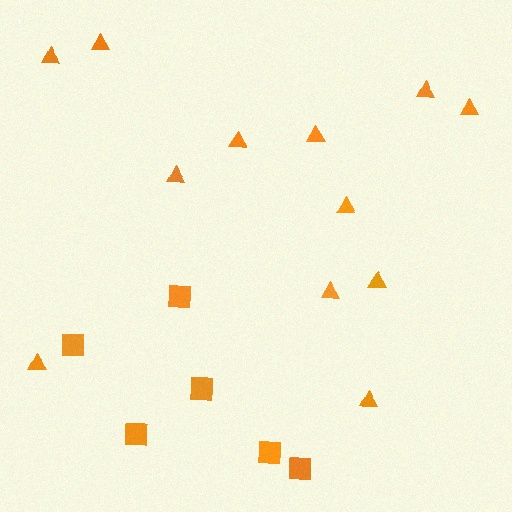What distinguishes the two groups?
There are 2 groups: one group of triangles (12) and one group of squares (6).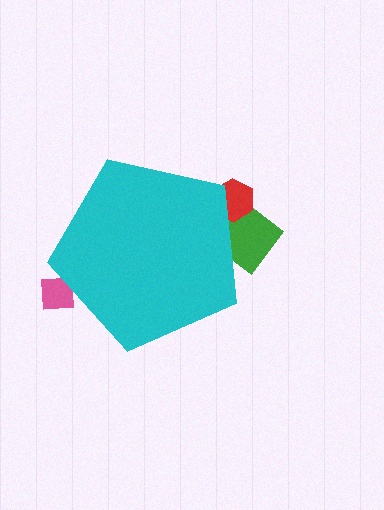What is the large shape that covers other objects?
A cyan pentagon.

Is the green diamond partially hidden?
Yes, the green diamond is partially hidden behind the cyan pentagon.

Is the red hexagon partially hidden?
Yes, the red hexagon is partially hidden behind the cyan pentagon.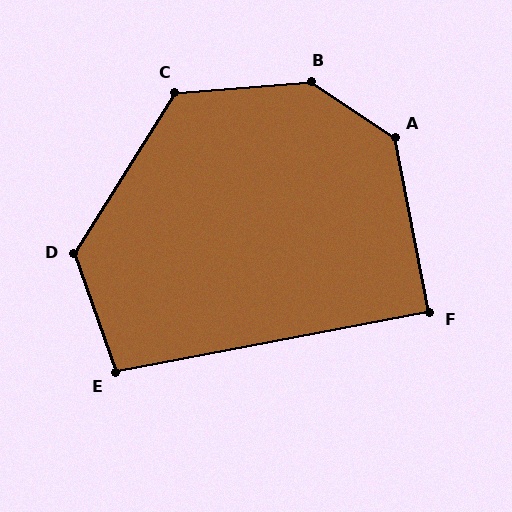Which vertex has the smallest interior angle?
F, at approximately 90 degrees.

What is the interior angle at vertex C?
Approximately 127 degrees (obtuse).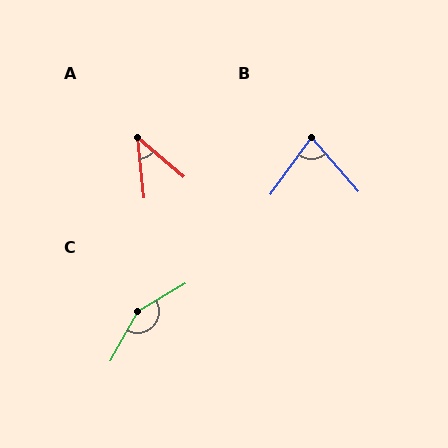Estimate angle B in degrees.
Approximately 77 degrees.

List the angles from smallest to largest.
A (44°), B (77°), C (149°).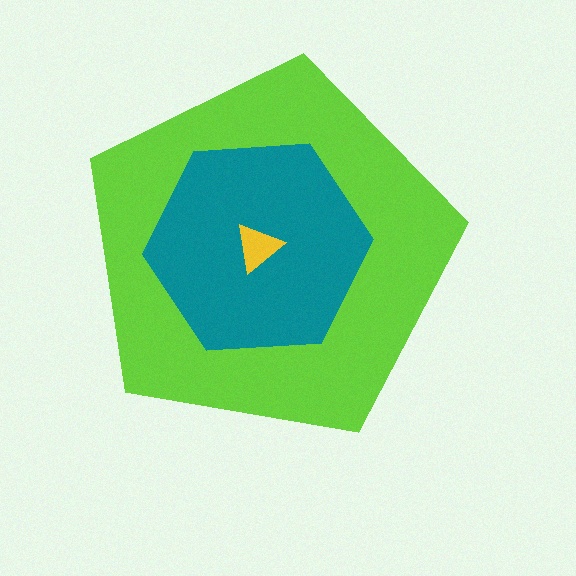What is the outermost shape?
The lime pentagon.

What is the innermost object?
The yellow triangle.